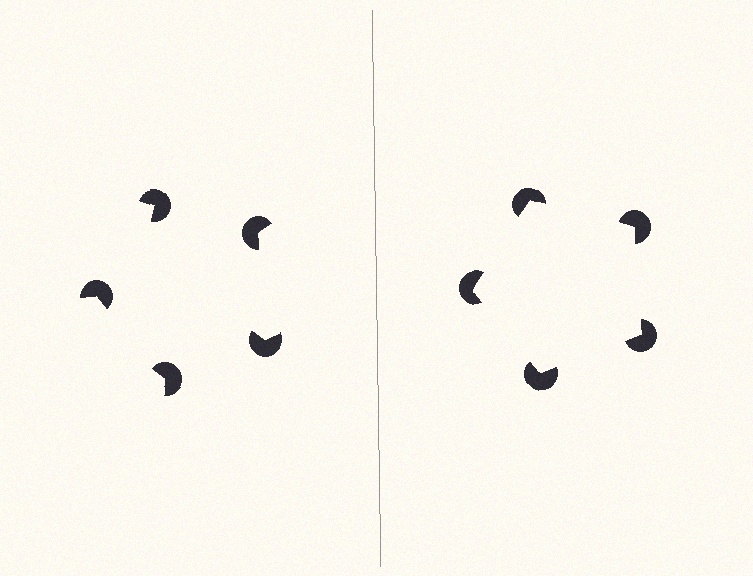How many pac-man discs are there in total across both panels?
10 — 5 on each side.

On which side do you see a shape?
An illusory pentagon appears on the right side. On the left side the wedge cuts are rotated, so no coherent shape forms.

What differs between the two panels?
The pac-man discs are positioned identically on both sides; only the wedge orientations differ. On the right they align to a pentagon; on the left they are misaligned.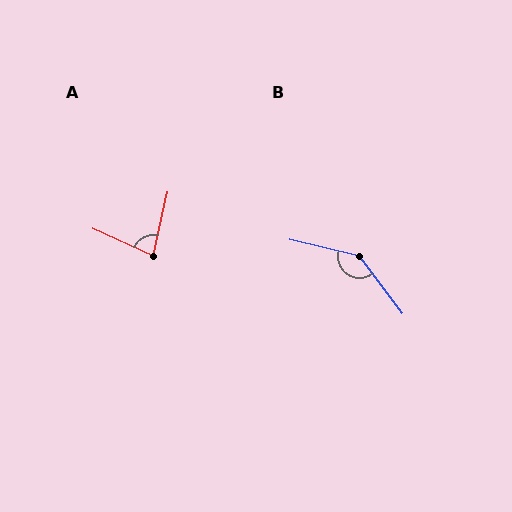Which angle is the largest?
B, at approximately 141 degrees.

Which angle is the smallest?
A, at approximately 78 degrees.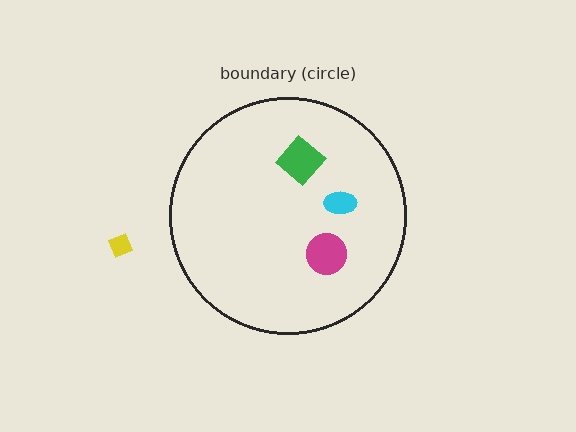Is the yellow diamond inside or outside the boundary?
Outside.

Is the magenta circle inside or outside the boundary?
Inside.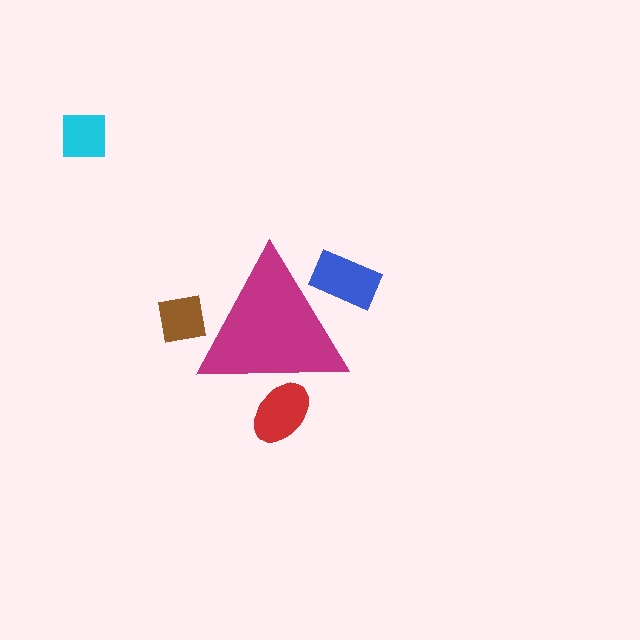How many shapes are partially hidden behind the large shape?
3 shapes are partially hidden.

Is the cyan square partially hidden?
No, the cyan square is fully visible.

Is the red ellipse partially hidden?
Yes, the red ellipse is partially hidden behind the magenta triangle.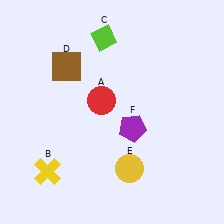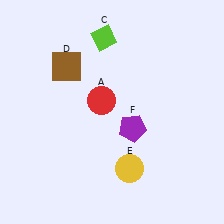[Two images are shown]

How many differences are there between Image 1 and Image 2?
There is 1 difference between the two images.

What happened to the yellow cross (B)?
The yellow cross (B) was removed in Image 2. It was in the bottom-left area of Image 1.